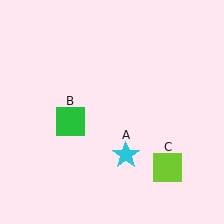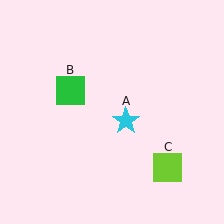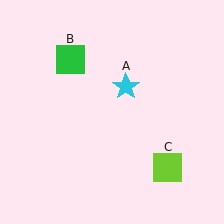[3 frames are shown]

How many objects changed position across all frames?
2 objects changed position: cyan star (object A), green square (object B).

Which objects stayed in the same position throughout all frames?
Lime square (object C) remained stationary.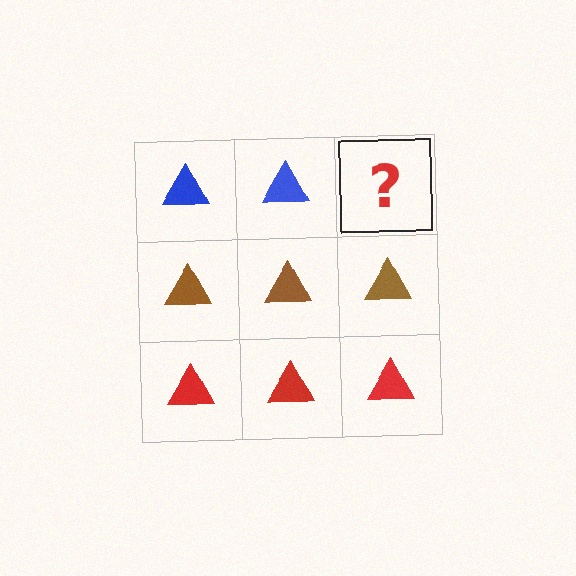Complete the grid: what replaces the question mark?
The question mark should be replaced with a blue triangle.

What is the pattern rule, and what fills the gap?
The rule is that each row has a consistent color. The gap should be filled with a blue triangle.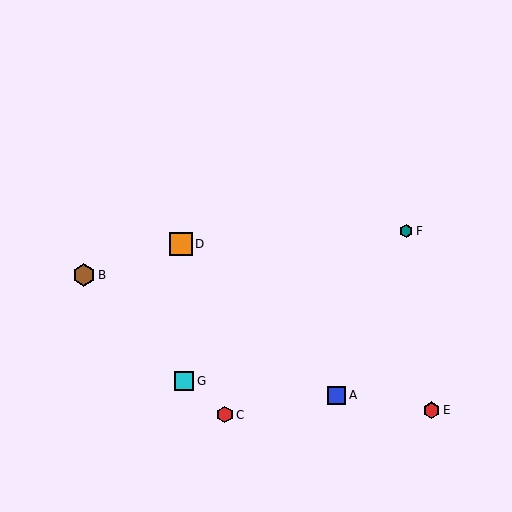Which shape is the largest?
The orange square (labeled D) is the largest.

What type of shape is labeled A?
Shape A is a blue square.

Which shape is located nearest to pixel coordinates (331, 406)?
The blue square (labeled A) at (337, 395) is nearest to that location.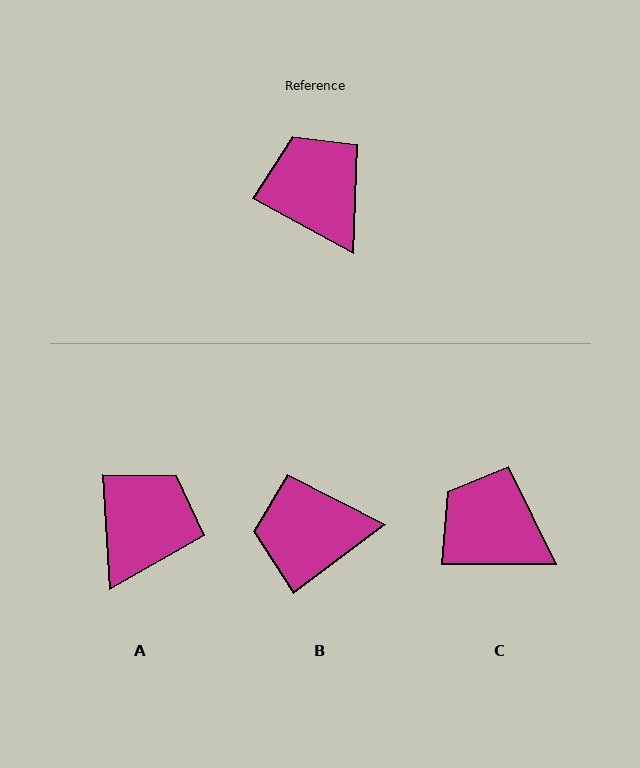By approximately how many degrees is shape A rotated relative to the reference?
Approximately 58 degrees clockwise.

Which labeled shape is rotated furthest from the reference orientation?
B, about 66 degrees away.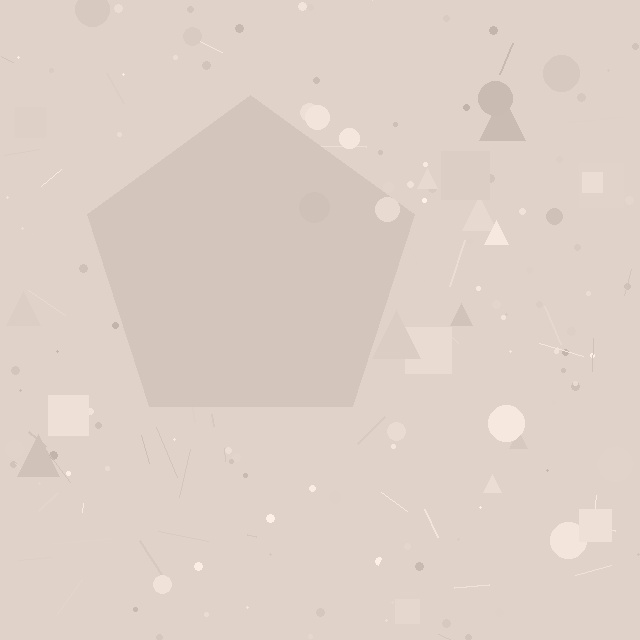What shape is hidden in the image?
A pentagon is hidden in the image.